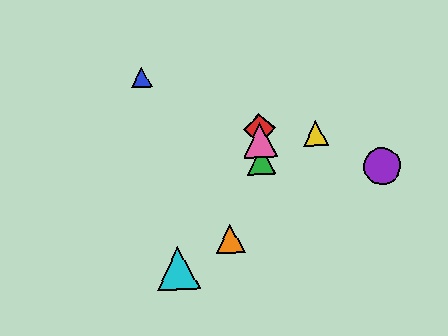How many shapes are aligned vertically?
3 shapes (the red diamond, the green triangle, the pink triangle) are aligned vertically.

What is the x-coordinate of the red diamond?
The red diamond is at x≈260.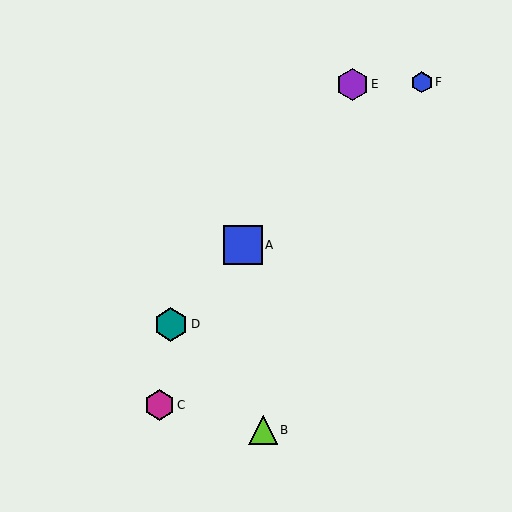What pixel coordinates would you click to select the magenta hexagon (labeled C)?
Click at (159, 405) to select the magenta hexagon C.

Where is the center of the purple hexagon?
The center of the purple hexagon is at (352, 84).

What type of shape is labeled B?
Shape B is a lime triangle.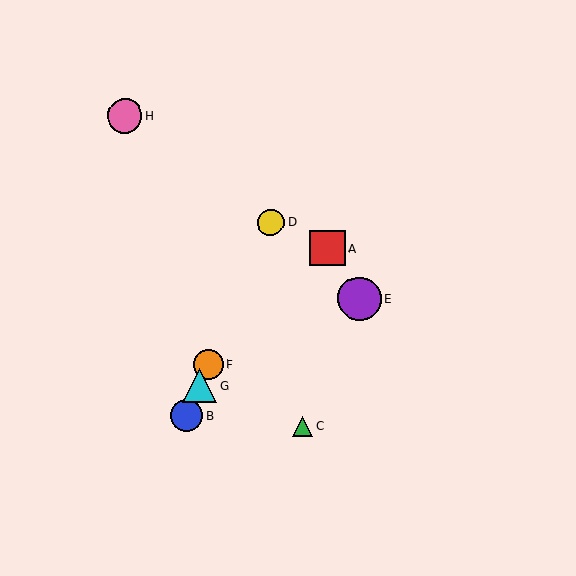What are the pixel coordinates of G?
Object G is at (200, 386).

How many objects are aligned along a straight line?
4 objects (B, D, F, G) are aligned along a straight line.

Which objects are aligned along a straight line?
Objects B, D, F, G are aligned along a straight line.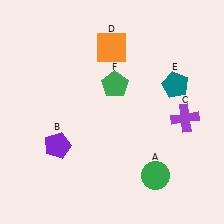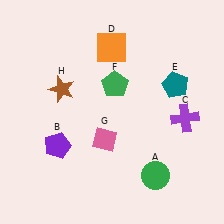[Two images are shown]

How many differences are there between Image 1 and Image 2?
There are 2 differences between the two images.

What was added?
A pink diamond (G), a brown star (H) were added in Image 2.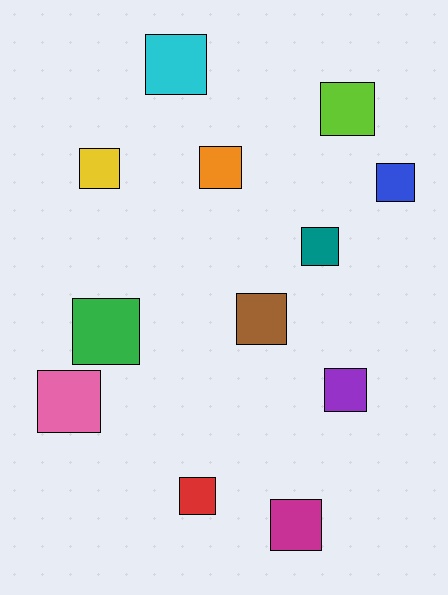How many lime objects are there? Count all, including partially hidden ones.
There is 1 lime object.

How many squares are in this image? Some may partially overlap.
There are 12 squares.